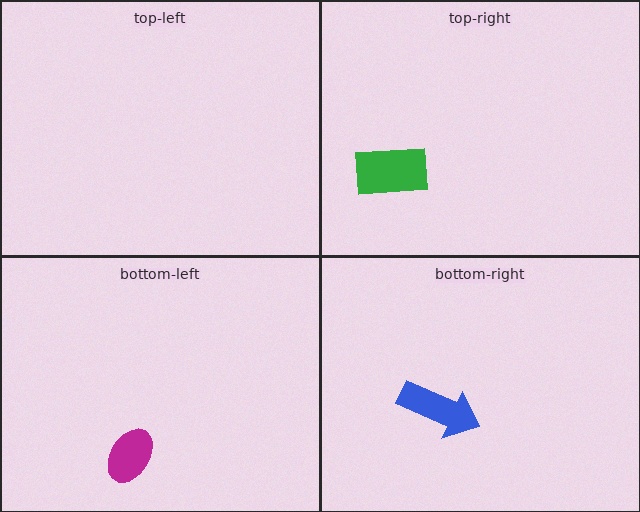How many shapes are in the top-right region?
1.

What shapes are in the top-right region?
The green rectangle.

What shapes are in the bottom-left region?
The magenta ellipse.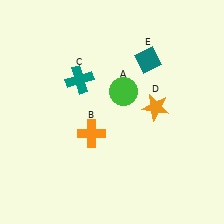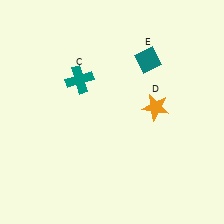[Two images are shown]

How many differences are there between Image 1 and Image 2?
There are 2 differences between the two images.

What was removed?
The green circle (A), the orange cross (B) were removed in Image 2.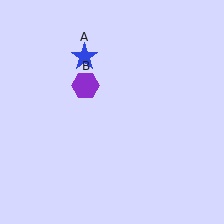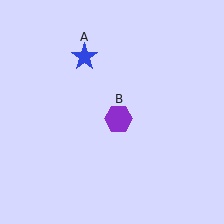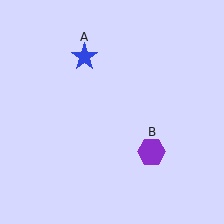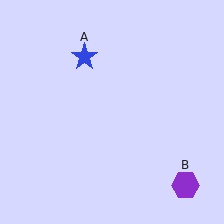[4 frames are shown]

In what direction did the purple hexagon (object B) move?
The purple hexagon (object B) moved down and to the right.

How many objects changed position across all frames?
1 object changed position: purple hexagon (object B).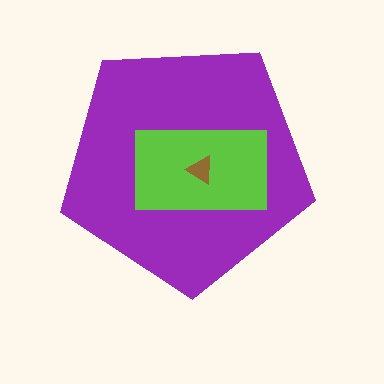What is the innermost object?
The brown triangle.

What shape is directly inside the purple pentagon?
The lime rectangle.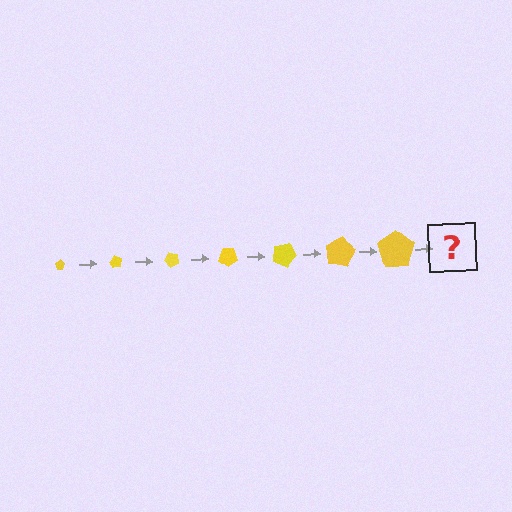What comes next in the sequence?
The next element should be a pentagon, larger than the previous one and rotated 420 degrees from the start.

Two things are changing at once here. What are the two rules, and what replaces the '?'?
The two rules are that the pentagon grows larger each step and it rotates 60 degrees each step. The '?' should be a pentagon, larger than the previous one and rotated 420 degrees from the start.